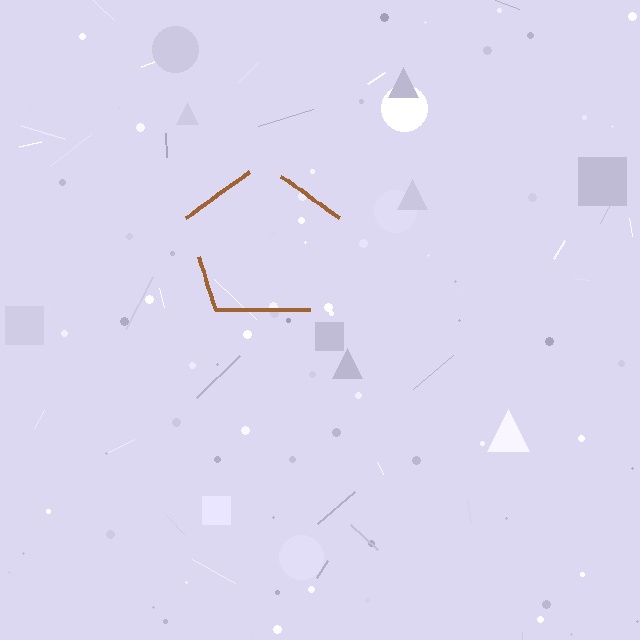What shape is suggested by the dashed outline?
The dashed outline suggests a pentagon.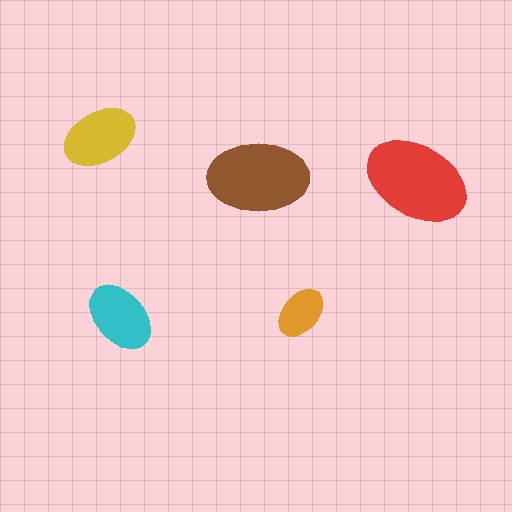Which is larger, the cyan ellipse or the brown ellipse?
The brown one.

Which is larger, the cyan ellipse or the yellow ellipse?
The yellow one.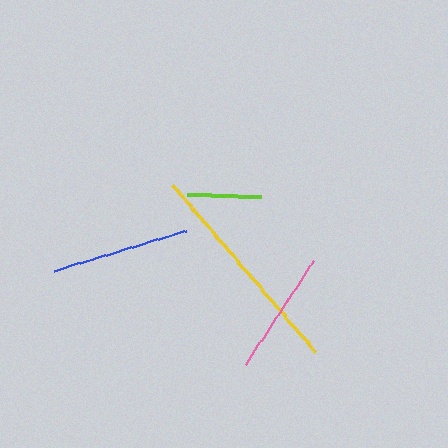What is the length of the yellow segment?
The yellow segment is approximately 220 pixels long.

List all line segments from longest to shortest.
From longest to shortest: yellow, blue, pink, lime.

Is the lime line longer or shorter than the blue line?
The blue line is longer than the lime line.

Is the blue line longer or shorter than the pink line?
The blue line is longer than the pink line.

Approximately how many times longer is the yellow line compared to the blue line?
The yellow line is approximately 1.6 times the length of the blue line.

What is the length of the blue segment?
The blue segment is approximately 137 pixels long.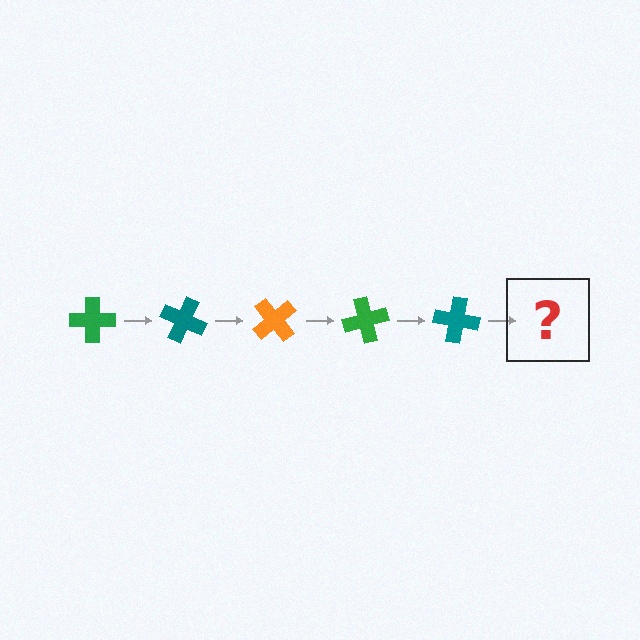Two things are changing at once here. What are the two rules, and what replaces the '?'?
The two rules are that it rotates 25 degrees each step and the color cycles through green, teal, and orange. The '?' should be an orange cross, rotated 125 degrees from the start.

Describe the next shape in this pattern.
It should be an orange cross, rotated 125 degrees from the start.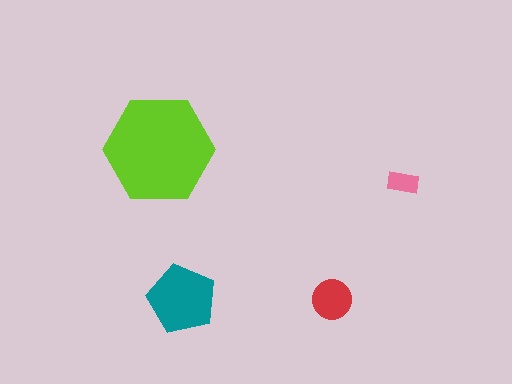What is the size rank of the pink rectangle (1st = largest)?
4th.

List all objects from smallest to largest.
The pink rectangle, the red circle, the teal pentagon, the lime hexagon.